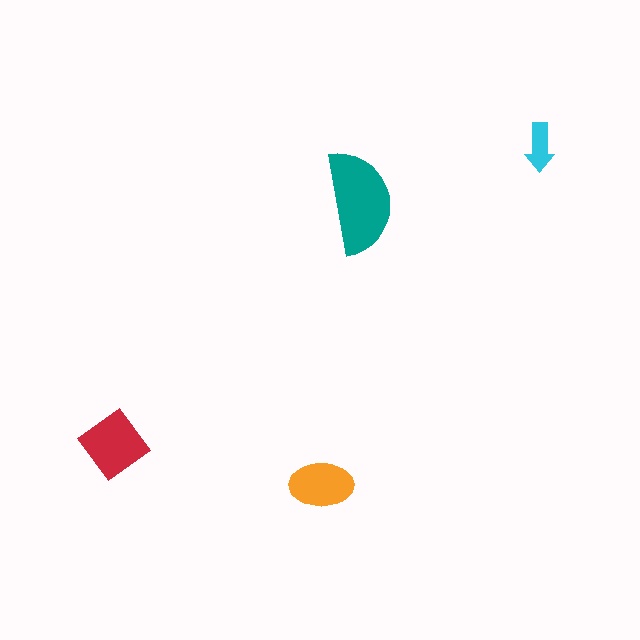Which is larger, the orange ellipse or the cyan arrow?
The orange ellipse.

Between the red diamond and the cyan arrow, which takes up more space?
The red diamond.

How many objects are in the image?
There are 4 objects in the image.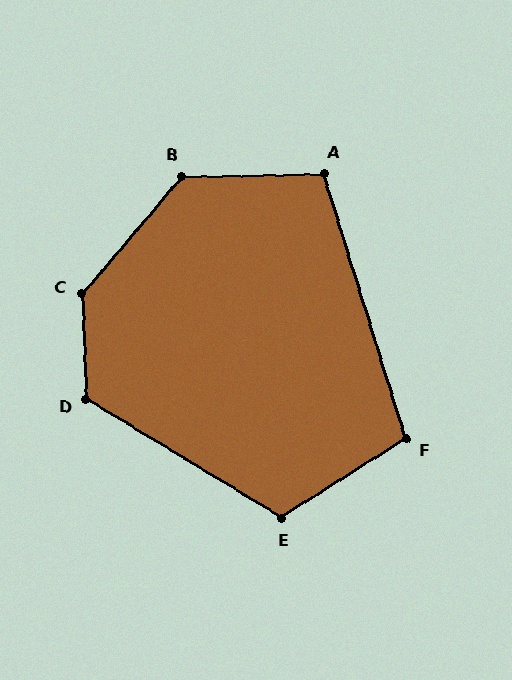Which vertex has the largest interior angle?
C, at approximately 138 degrees.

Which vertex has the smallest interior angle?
F, at approximately 105 degrees.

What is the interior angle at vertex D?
Approximately 124 degrees (obtuse).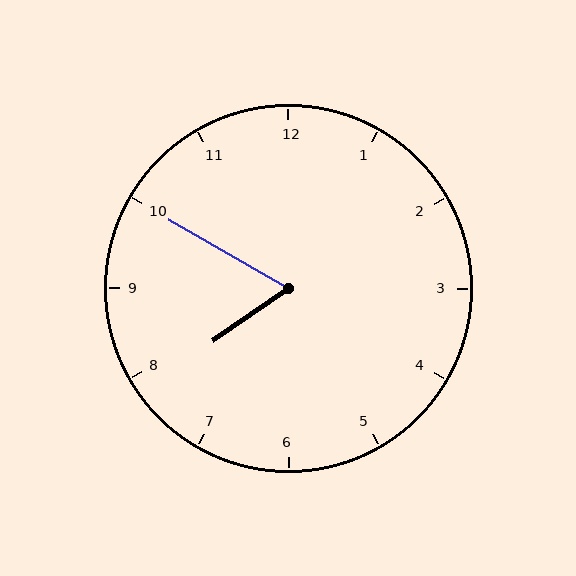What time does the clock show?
7:50.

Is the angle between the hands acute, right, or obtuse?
It is acute.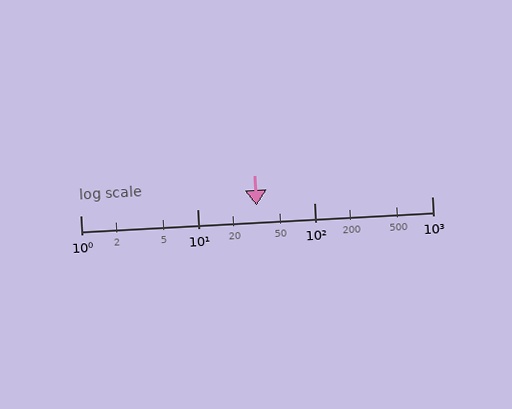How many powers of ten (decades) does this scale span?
The scale spans 3 decades, from 1 to 1000.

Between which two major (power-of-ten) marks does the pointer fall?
The pointer is between 10 and 100.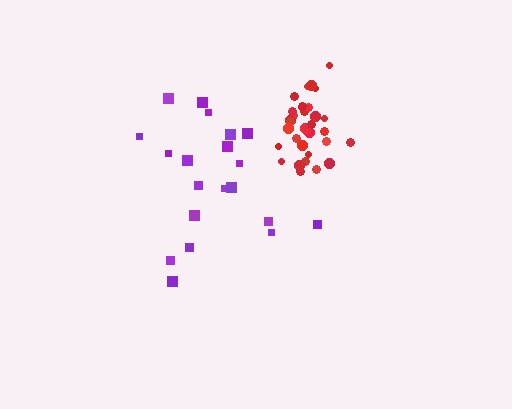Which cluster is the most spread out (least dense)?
Purple.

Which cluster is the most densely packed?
Red.